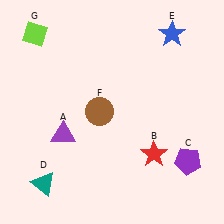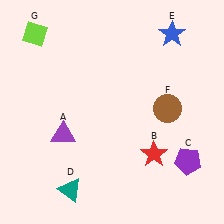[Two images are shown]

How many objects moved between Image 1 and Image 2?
2 objects moved between the two images.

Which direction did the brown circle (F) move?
The brown circle (F) moved right.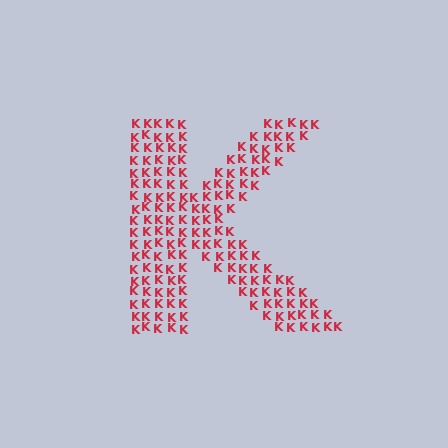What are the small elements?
The small elements are letter K's.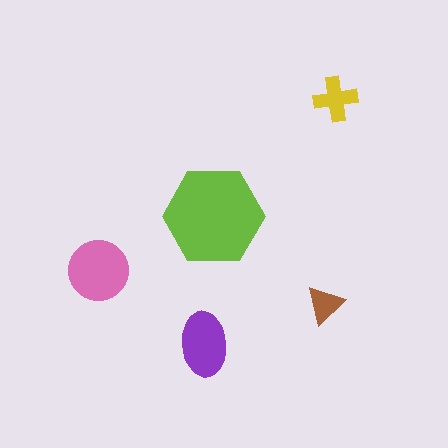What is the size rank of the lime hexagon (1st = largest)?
1st.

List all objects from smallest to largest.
The brown triangle, the yellow cross, the purple ellipse, the pink circle, the lime hexagon.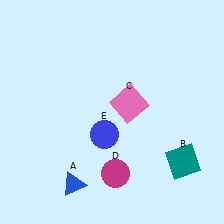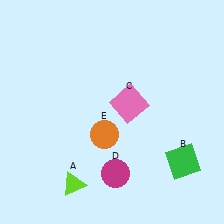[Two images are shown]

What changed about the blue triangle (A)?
In Image 1, A is blue. In Image 2, it changed to lime.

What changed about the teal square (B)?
In Image 1, B is teal. In Image 2, it changed to green.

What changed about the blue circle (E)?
In Image 1, E is blue. In Image 2, it changed to orange.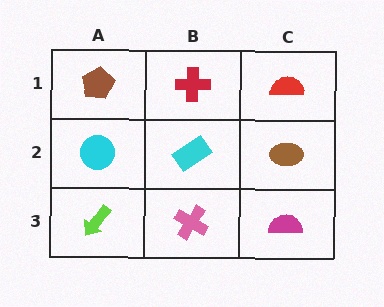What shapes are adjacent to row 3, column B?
A cyan rectangle (row 2, column B), a lime arrow (row 3, column A), a magenta semicircle (row 3, column C).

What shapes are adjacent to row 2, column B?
A red cross (row 1, column B), a pink cross (row 3, column B), a cyan circle (row 2, column A), a brown ellipse (row 2, column C).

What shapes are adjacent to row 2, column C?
A red semicircle (row 1, column C), a magenta semicircle (row 3, column C), a cyan rectangle (row 2, column B).